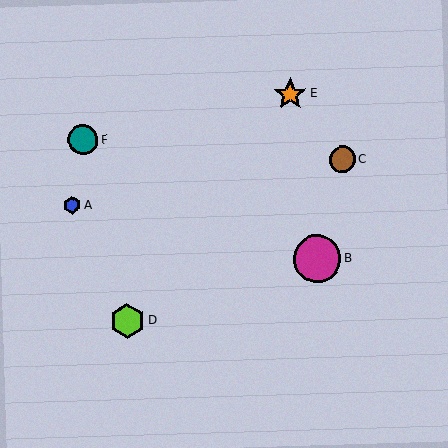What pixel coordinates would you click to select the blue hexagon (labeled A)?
Click at (72, 205) to select the blue hexagon A.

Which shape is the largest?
The magenta circle (labeled B) is the largest.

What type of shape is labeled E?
Shape E is an orange star.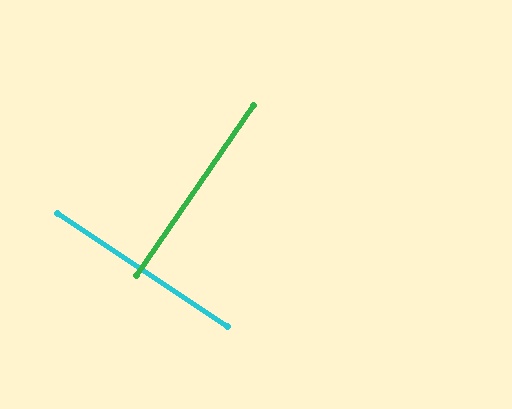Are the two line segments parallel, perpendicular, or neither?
Perpendicular — they meet at approximately 89°.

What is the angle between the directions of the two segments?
Approximately 89 degrees.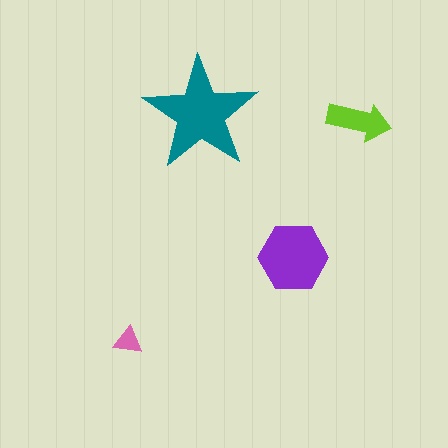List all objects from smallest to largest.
The pink triangle, the lime arrow, the purple hexagon, the teal star.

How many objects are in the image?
There are 4 objects in the image.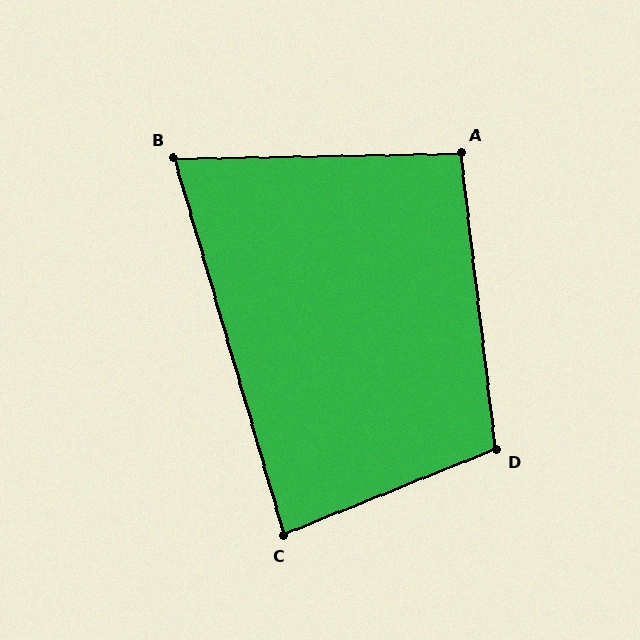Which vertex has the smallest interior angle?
B, at approximately 75 degrees.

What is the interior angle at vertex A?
Approximately 96 degrees (obtuse).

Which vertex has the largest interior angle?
D, at approximately 105 degrees.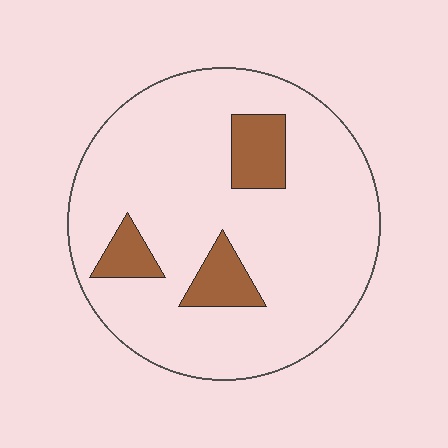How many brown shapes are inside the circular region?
3.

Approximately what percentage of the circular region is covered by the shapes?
Approximately 15%.